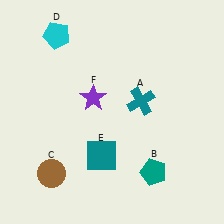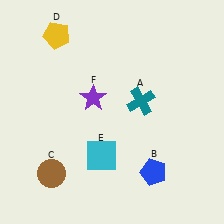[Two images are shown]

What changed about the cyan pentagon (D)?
In Image 1, D is cyan. In Image 2, it changed to yellow.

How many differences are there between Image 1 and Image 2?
There are 3 differences between the two images.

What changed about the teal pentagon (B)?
In Image 1, B is teal. In Image 2, it changed to blue.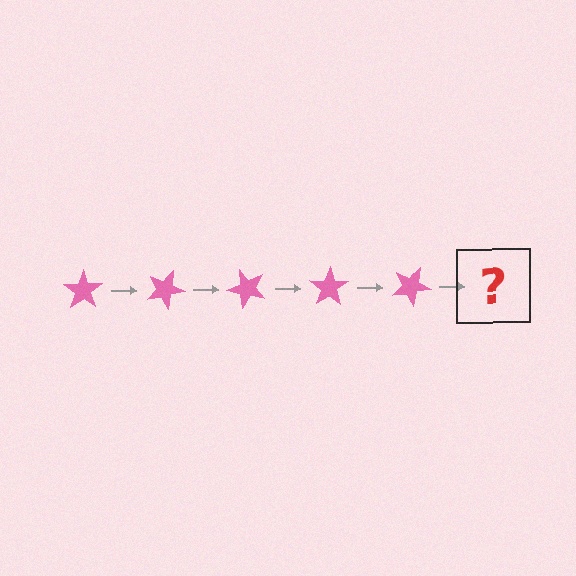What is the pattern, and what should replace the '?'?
The pattern is that the star rotates 25 degrees each step. The '?' should be a pink star rotated 125 degrees.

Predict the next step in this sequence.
The next step is a pink star rotated 125 degrees.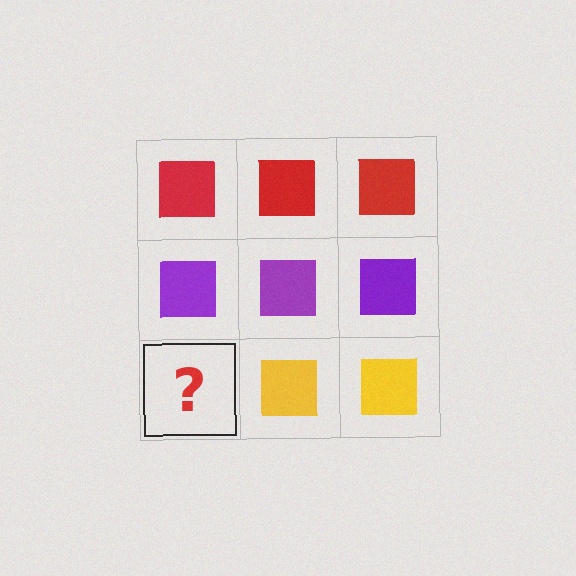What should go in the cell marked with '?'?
The missing cell should contain a yellow square.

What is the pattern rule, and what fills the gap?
The rule is that each row has a consistent color. The gap should be filled with a yellow square.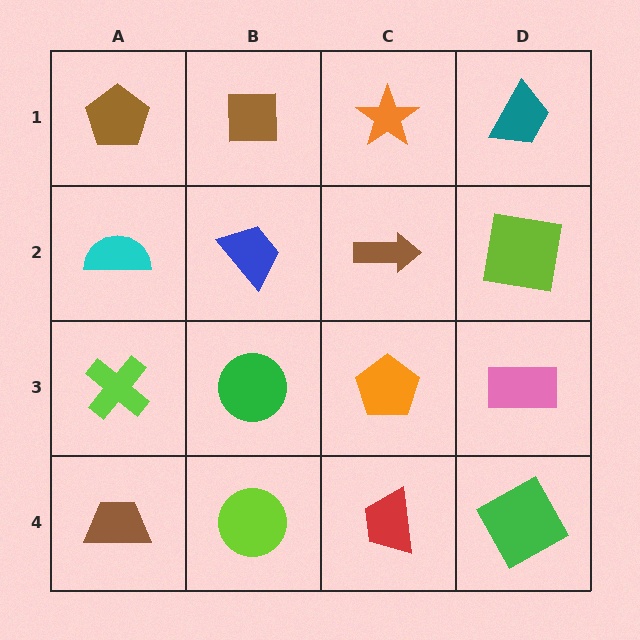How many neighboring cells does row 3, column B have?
4.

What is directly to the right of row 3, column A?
A green circle.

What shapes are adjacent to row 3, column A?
A cyan semicircle (row 2, column A), a brown trapezoid (row 4, column A), a green circle (row 3, column B).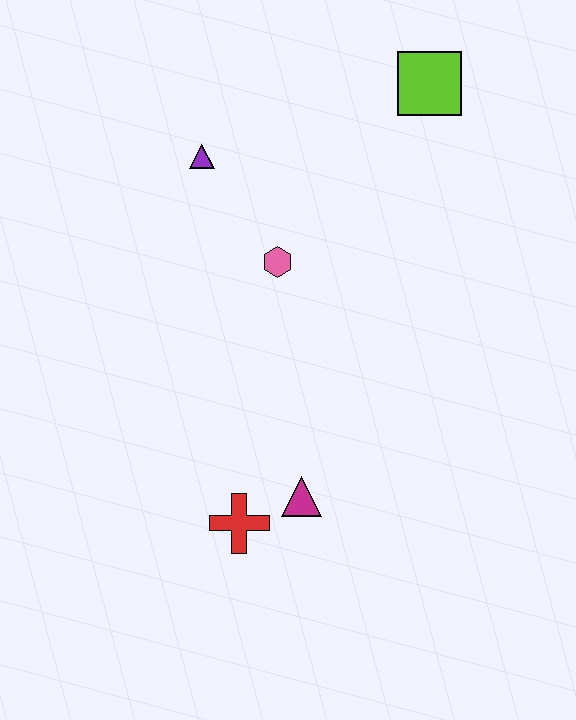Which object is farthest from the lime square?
The red cross is farthest from the lime square.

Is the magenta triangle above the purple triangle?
No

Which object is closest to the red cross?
The magenta triangle is closest to the red cross.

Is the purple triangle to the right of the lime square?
No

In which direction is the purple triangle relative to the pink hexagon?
The purple triangle is above the pink hexagon.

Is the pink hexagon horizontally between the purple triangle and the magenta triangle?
Yes